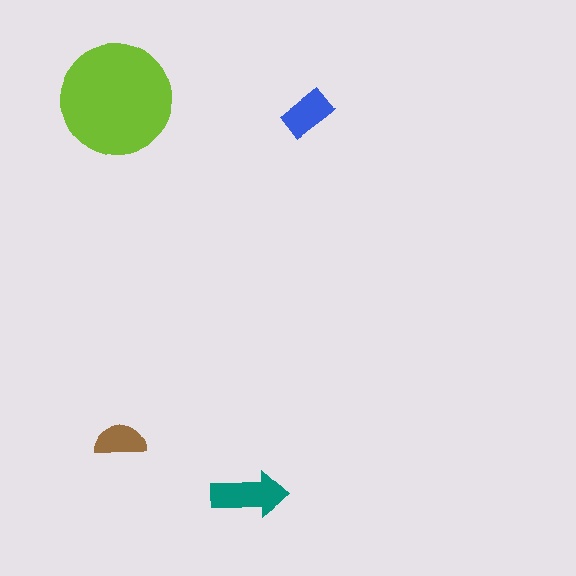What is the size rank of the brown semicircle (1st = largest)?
4th.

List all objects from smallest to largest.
The brown semicircle, the blue rectangle, the teal arrow, the lime circle.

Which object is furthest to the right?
The blue rectangle is rightmost.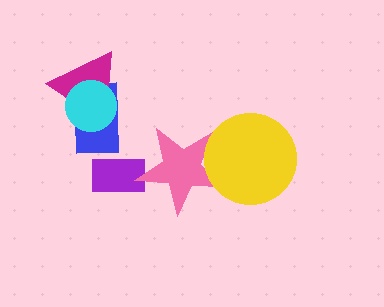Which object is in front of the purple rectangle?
The pink star is in front of the purple rectangle.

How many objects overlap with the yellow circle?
1 object overlaps with the yellow circle.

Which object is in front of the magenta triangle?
The cyan circle is in front of the magenta triangle.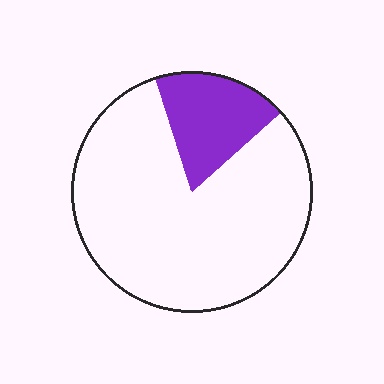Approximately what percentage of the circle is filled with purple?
Approximately 20%.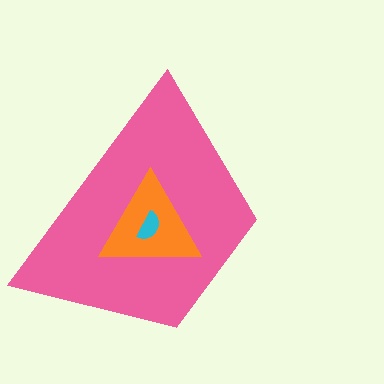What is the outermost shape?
The pink trapezoid.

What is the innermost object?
The cyan semicircle.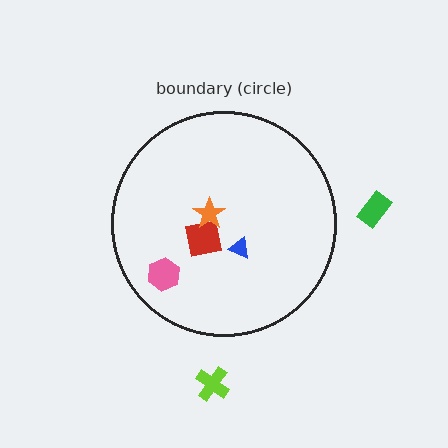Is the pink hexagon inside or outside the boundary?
Inside.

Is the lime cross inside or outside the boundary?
Outside.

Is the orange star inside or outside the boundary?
Inside.